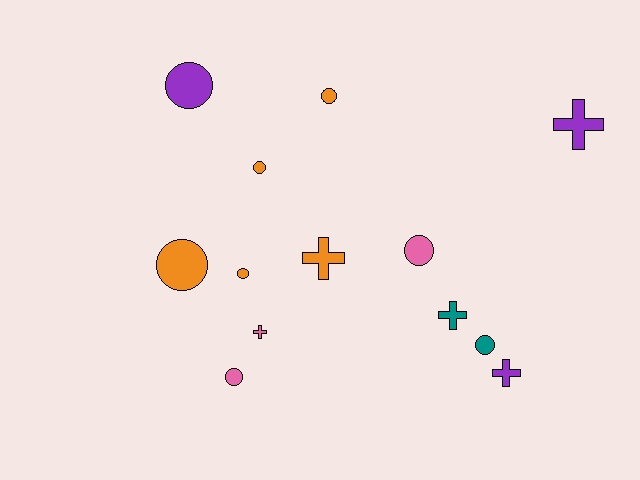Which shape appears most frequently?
Circle, with 8 objects.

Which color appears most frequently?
Orange, with 5 objects.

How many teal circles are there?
There is 1 teal circle.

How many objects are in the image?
There are 13 objects.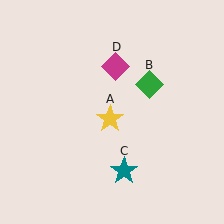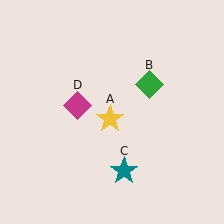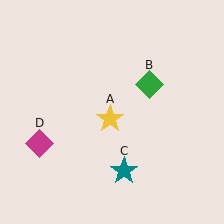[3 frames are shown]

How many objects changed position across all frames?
1 object changed position: magenta diamond (object D).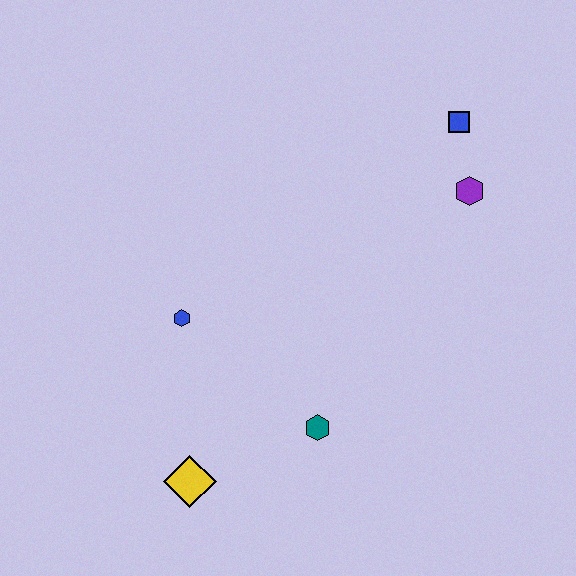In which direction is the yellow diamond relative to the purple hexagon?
The yellow diamond is below the purple hexagon.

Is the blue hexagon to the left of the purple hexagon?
Yes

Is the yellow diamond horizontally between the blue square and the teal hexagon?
No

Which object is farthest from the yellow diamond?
The blue square is farthest from the yellow diamond.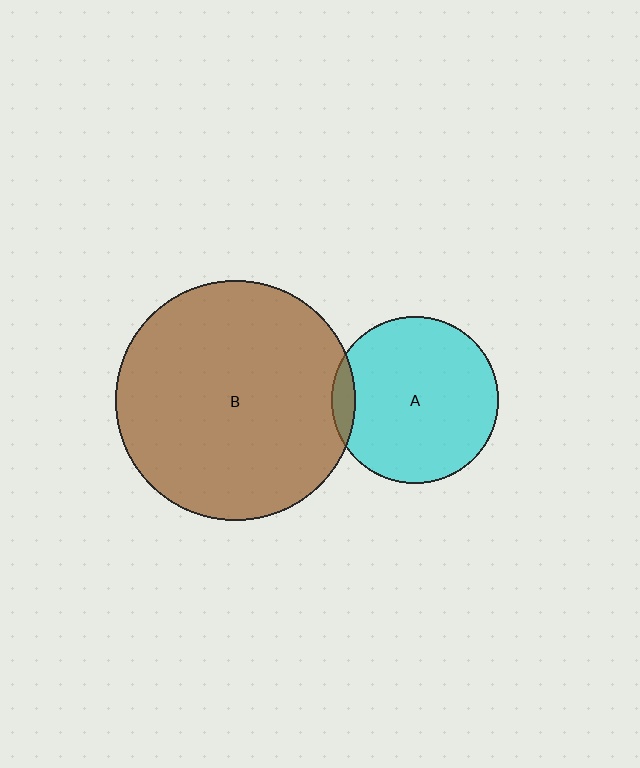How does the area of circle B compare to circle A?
Approximately 2.1 times.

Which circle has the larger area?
Circle B (brown).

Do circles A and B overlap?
Yes.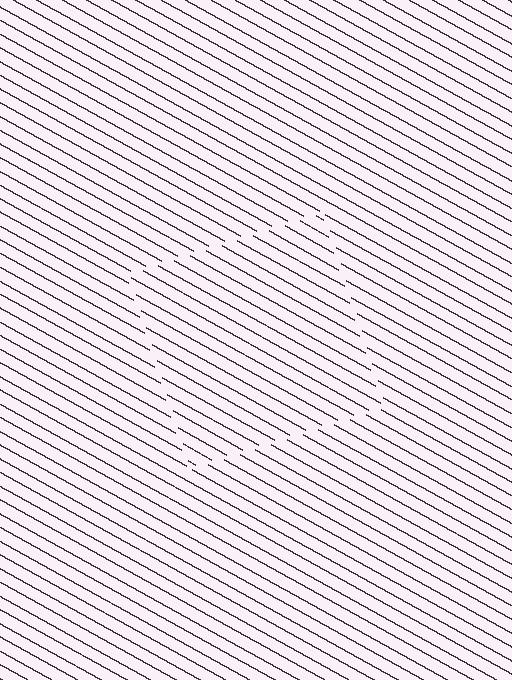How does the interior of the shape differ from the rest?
The interior of the shape contains the same grating, shifted by half a period — the contour is defined by the phase discontinuity where line-ends from the inner and outer gratings abut.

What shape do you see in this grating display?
An illusory square. The interior of the shape contains the same grating, shifted by half a period — the contour is defined by the phase discontinuity where line-ends from the inner and outer gratings abut.